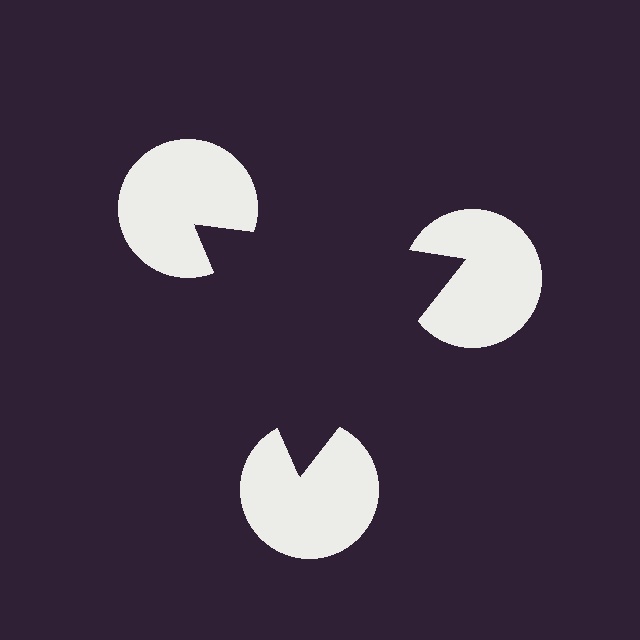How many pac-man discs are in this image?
There are 3 — one at each vertex of the illusory triangle.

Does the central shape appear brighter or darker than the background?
It typically appears slightly darker than the background, even though no actual brightness change is drawn.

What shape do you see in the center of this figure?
An illusory triangle — its edges are inferred from the aligned wedge cuts in the pac-man discs, not physically drawn.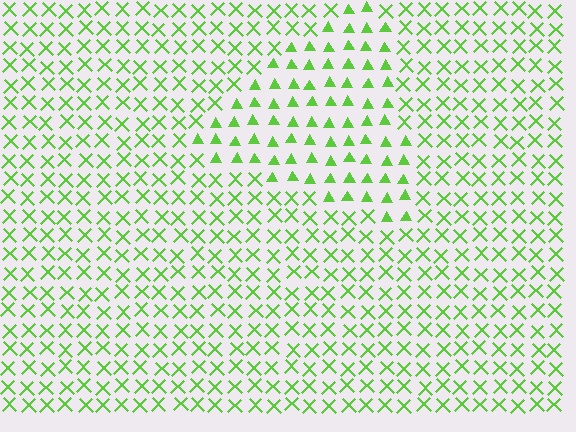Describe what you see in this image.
The image is filled with small lime elements arranged in a uniform grid. A triangle-shaped region contains triangles, while the surrounding area contains X marks. The boundary is defined purely by the change in element shape.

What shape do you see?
I see a triangle.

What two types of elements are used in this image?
The image uses triangles inside the triangle region and X marks outside it.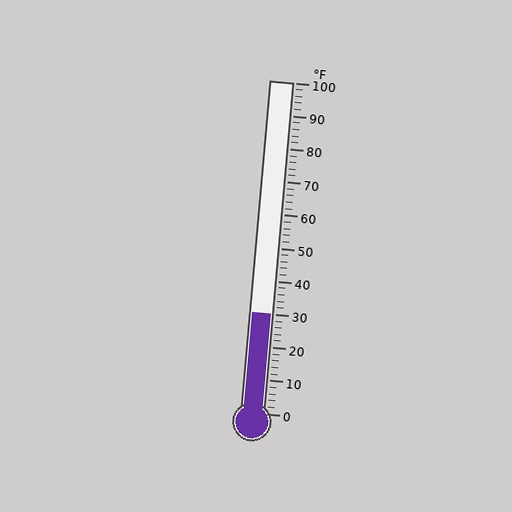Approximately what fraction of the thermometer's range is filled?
The thermometer is filled to approximately 30% of its range.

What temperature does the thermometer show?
The thermometer shows approximately 30°F.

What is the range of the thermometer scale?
The thermometer scale ranges from 0°F to 100°F.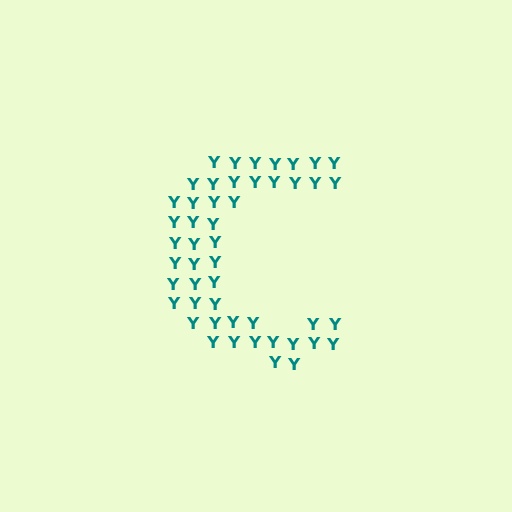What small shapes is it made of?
It is made of small letter Y's.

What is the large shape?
The large shape is the letter C.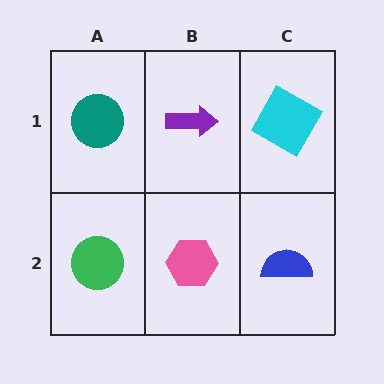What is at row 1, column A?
A teal circle.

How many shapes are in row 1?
3 shapes.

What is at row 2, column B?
A pink hexagon.